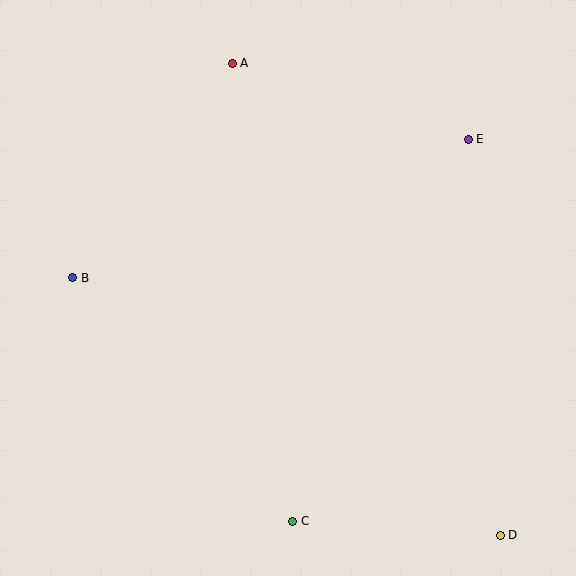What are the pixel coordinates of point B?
Point B is at (73, 278).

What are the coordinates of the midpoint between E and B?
The midpoint between E and B is at (270, 208).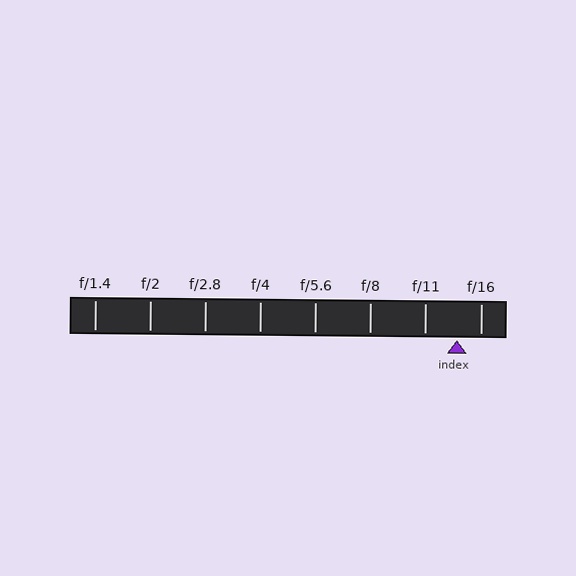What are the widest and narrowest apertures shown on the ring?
The widest aperture shown is f/1.4 and the narrowest is f/16.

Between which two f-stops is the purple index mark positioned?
The index mark is between f/11 and f/16.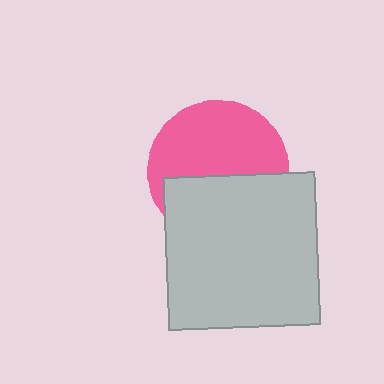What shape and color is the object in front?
The object in front is a light gray square.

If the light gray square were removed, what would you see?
You would see the complete pink circle.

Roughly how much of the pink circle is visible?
About half of it is visible (roughly 56%).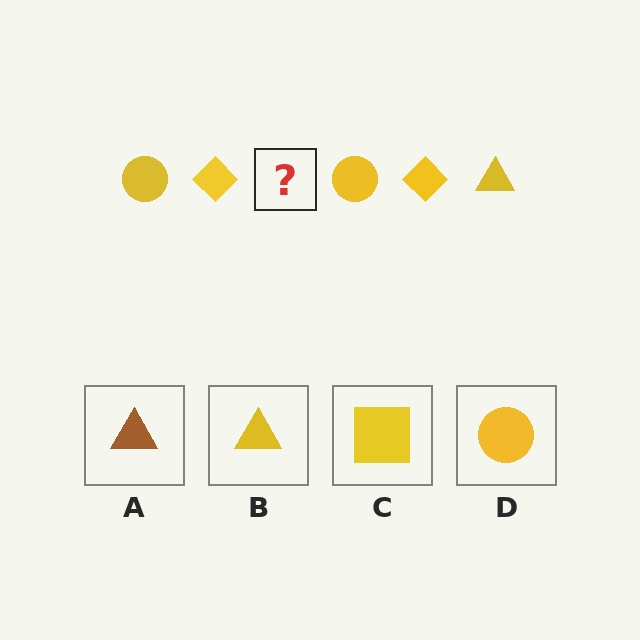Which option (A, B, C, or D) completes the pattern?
B.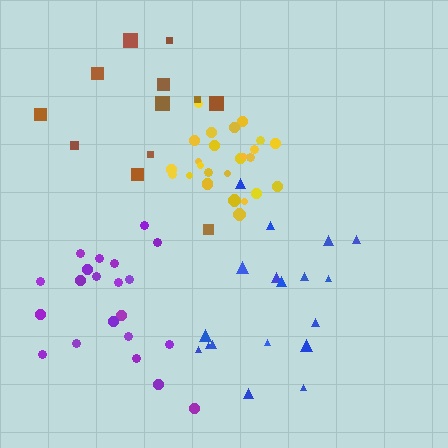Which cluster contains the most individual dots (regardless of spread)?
Yellow (26).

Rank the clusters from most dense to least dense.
yellow, purple, blue, brown.